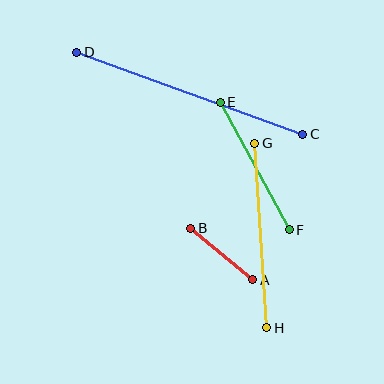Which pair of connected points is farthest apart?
Points C and D are farthest apart.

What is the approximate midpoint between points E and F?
The midpoint is at approximately (255, 166) pixels.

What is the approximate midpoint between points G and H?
The midpoint is at approximately (261, 236) pixels.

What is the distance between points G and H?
The distance is approximately 185 pixels.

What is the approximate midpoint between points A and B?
The midpoint is at approximately (222, 254) pixels.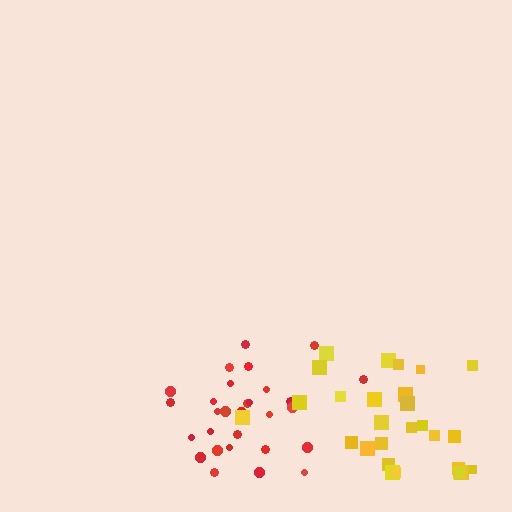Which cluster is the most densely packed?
Red.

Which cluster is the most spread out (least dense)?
Yellow.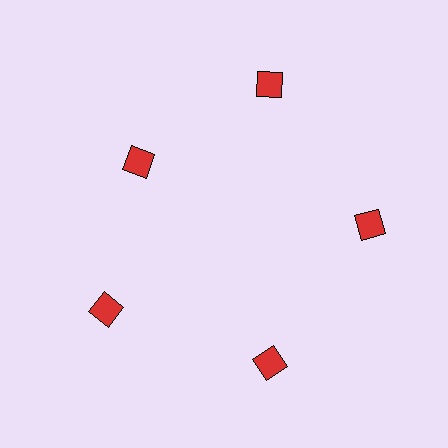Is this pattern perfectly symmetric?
No. The 5 red diamonds are arranged in a ring, but one element near the 10 o'clock position is pulled inward toward the center, breaking the 5-fold rotational symmetry.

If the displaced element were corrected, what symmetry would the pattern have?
It would have 5-fold rotational symmetry — the pattern would map onto itself every 72 degrees.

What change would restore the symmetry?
The symmetry would be restored by moving it outward, back onto the ring so that all 5 diamonds sit at equal angles and equal distance from the center.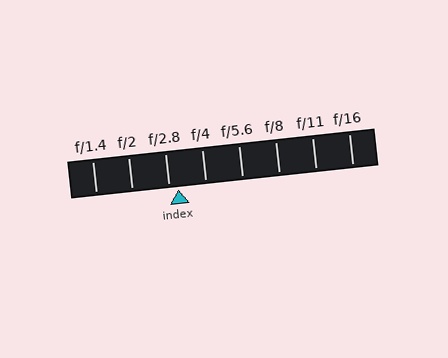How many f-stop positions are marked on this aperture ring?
There are 8 f-stop positions marked.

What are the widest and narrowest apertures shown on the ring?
The widest aperture shown is f/1.4 and the narrowest is f/16.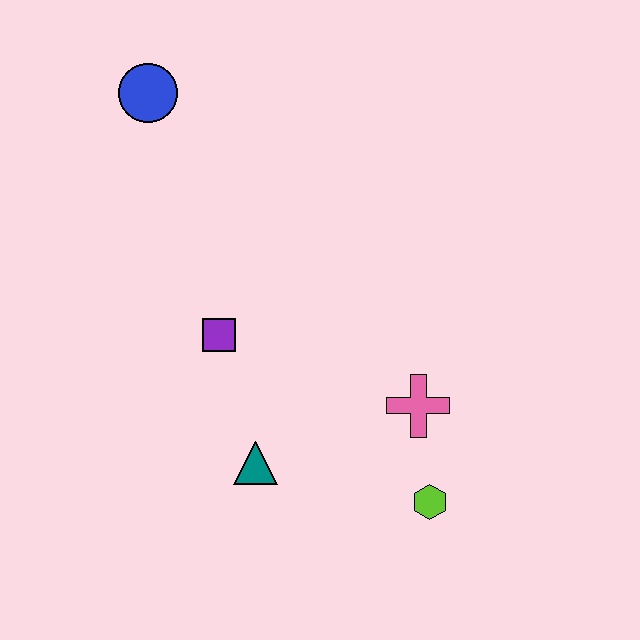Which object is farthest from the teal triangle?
The blue circle is farthest from the teal triangle.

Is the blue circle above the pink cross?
Yes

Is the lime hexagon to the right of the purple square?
Yes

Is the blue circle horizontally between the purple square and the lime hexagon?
No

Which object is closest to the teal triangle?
The purple square is closest to the teal triangle.